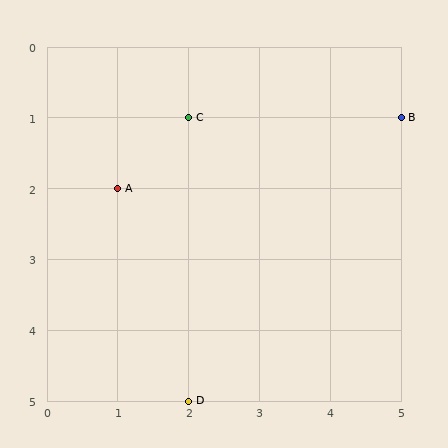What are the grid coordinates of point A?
Point A is at grid coordinates (1, 2).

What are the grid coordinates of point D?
Point D is at grid coordinates (2, 5).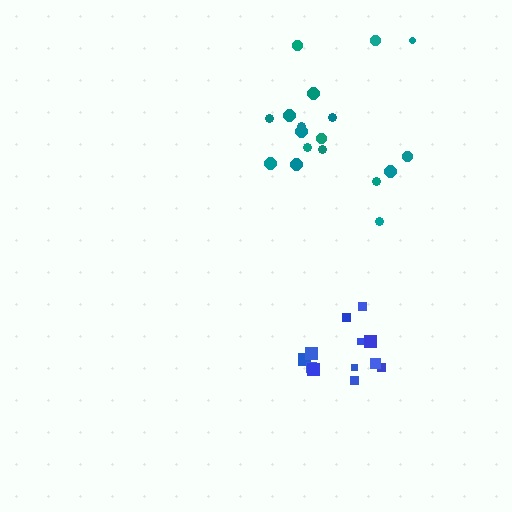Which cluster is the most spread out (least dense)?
Teal.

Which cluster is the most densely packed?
Blue.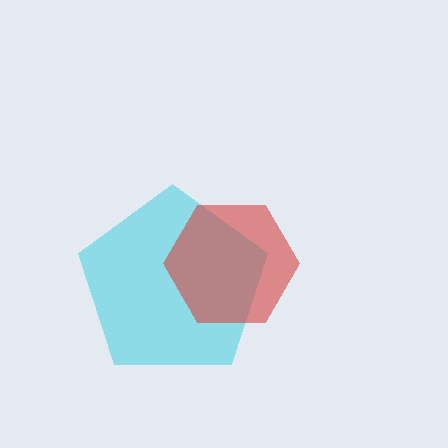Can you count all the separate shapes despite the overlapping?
Yes, there are 2 separate shapes.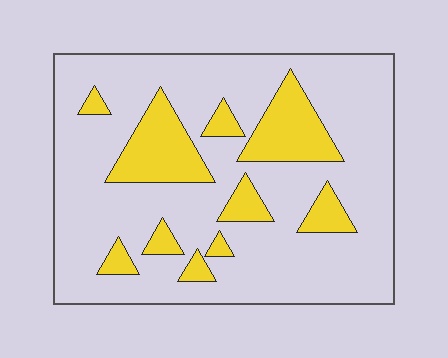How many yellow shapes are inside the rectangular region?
10.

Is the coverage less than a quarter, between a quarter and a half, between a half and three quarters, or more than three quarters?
Less than a quarter.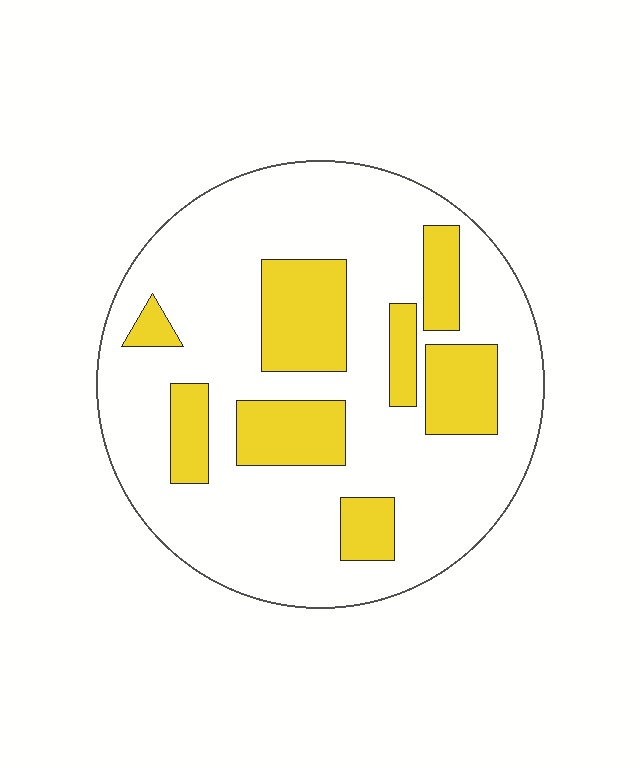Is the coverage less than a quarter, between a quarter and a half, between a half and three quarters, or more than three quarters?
Between a quarter and a half.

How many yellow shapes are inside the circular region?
8.